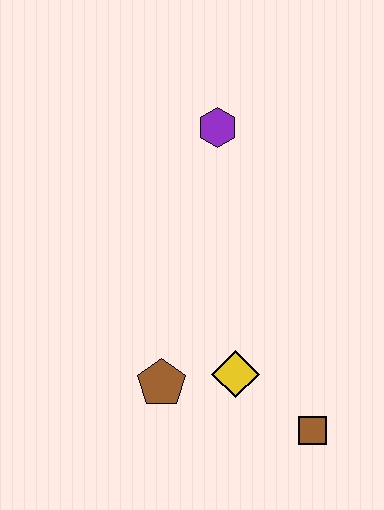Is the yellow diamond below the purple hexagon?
Yes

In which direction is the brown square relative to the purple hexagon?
The brown square is below the purple hexagon.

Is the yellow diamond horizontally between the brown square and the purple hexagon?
Yes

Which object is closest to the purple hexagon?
The yellow diamond is closest to the purple hexagon.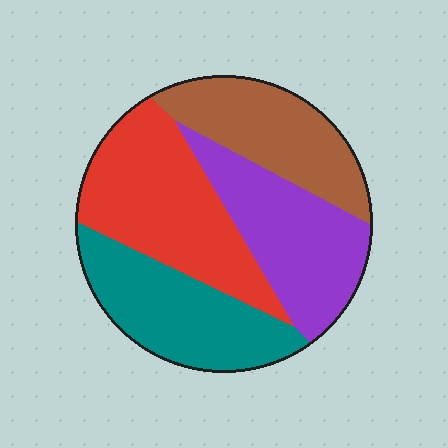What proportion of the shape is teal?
Teal covers 24% of the shape.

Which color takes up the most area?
Red, at roughly 30%.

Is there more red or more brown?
Red.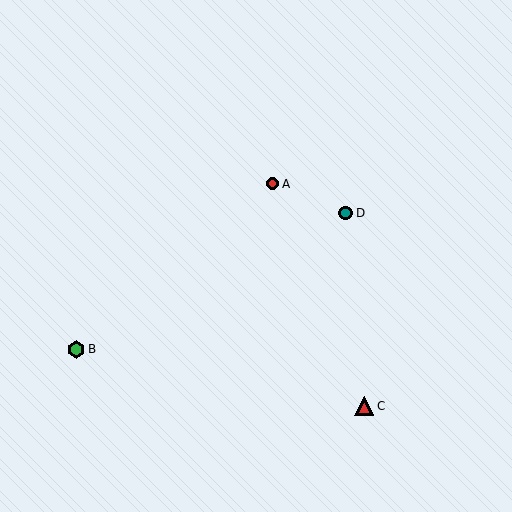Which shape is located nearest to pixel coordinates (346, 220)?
The teal circle (labeled D) at (346, 213) is nearest to that location.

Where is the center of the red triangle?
The center of the red triangle is at (364, 406).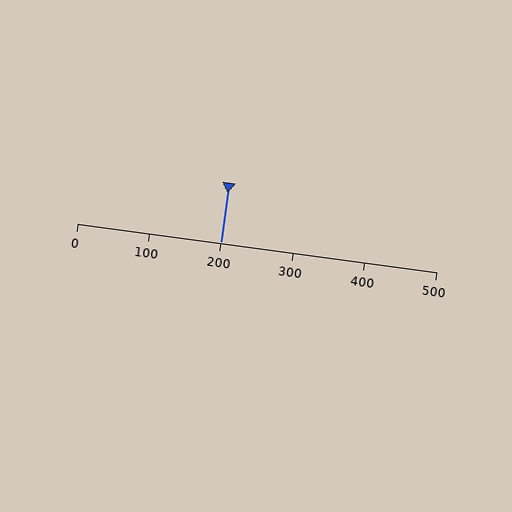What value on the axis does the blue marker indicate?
The marker indicates approximately 200.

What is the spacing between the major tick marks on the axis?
The major ticks are spaced 100 apart.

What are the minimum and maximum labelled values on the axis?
The axis runs from 0 to 500.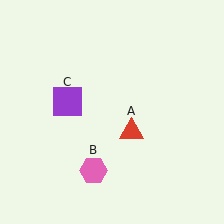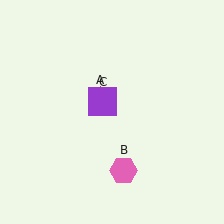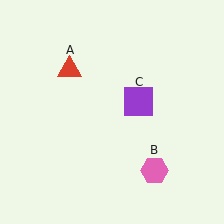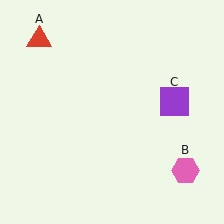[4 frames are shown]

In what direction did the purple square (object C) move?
The purple square (object C) moved right.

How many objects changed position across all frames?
3 objects changed position: red triangle (object A), pink hexagon (object B), purple square (object C).